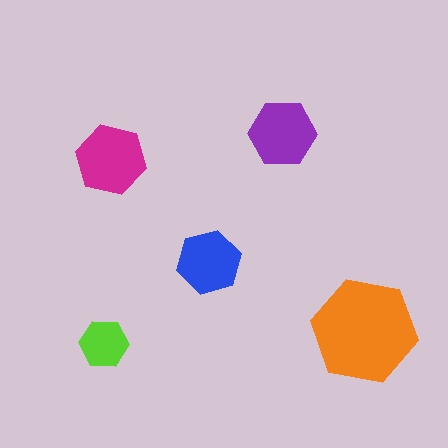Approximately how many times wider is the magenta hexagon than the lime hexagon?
About 1.5 times wider.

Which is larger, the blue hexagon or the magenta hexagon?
The magenta one.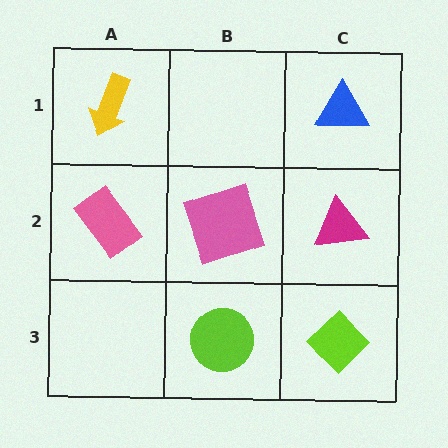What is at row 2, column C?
A magenta triangle.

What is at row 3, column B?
A lime circle.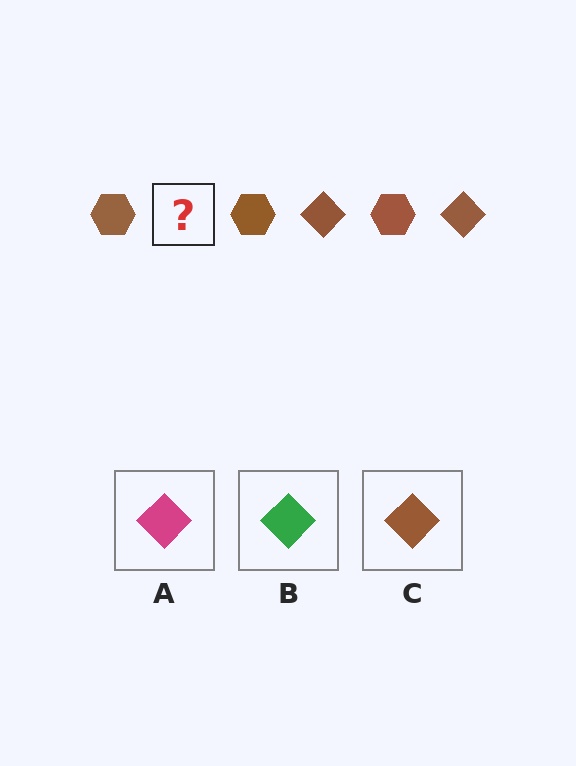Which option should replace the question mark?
Option C.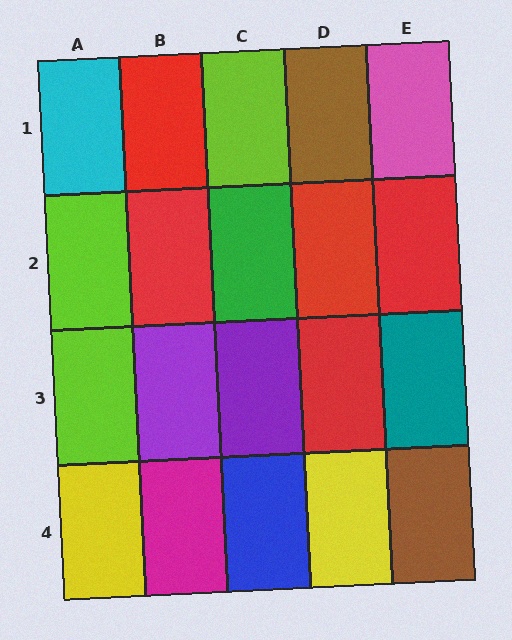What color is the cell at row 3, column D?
Red.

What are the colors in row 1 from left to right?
Cyan, red, lime, brown, pink.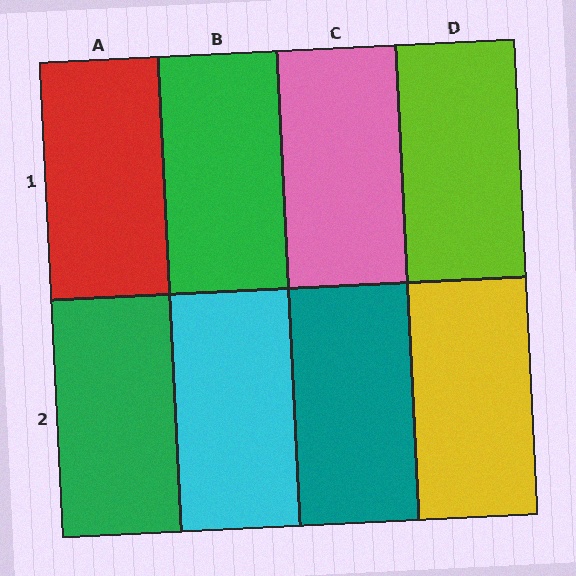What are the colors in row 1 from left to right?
Red, green, pink, lime.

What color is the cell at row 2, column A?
Green.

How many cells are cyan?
1 cell is cyan.